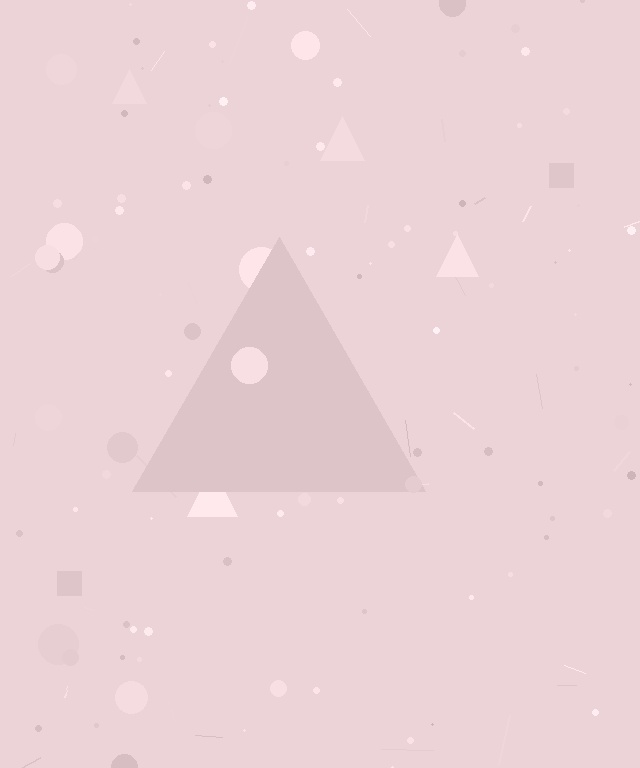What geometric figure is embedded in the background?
A triangle is embedded in the background.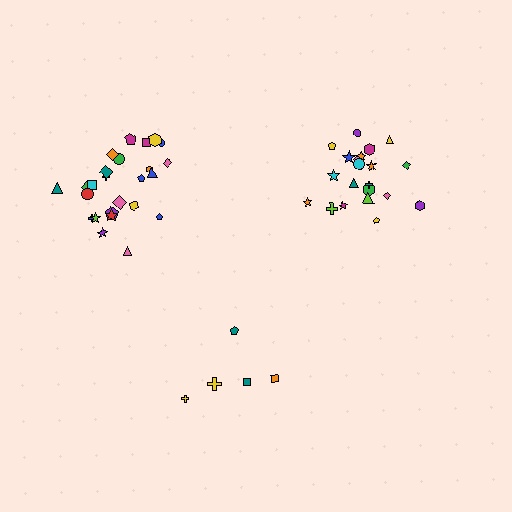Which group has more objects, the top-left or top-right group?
The top-left group.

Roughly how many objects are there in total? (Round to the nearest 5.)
Roughly 50 objects in total.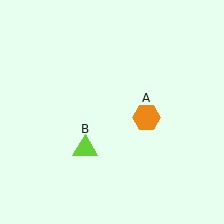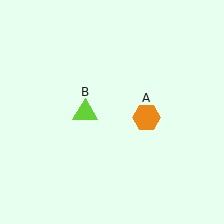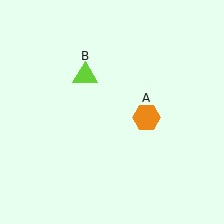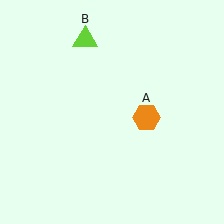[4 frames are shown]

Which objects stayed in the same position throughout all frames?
Orange hexagon (object A) remained stationary.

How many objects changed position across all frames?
1 object changed position: lime triangle (object B).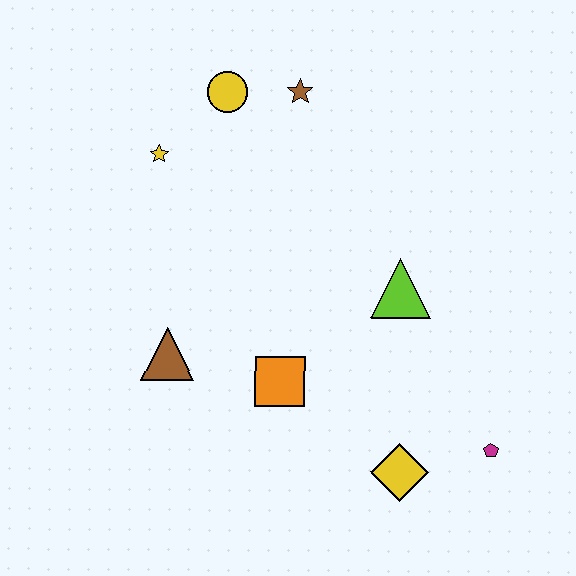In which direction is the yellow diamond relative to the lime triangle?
The yellow diamond is below the lime triangle.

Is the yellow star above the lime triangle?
Yes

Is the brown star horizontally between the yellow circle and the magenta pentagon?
Yes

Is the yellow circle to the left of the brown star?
Yes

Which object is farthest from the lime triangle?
The yellow star is farthest from the lime triangle.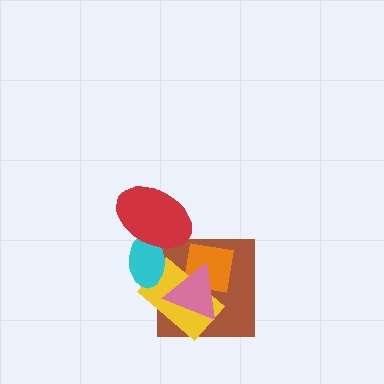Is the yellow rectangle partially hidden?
Yes, it is partially covered by another shape.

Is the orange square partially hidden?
Yes, it is partially covered by another shape.